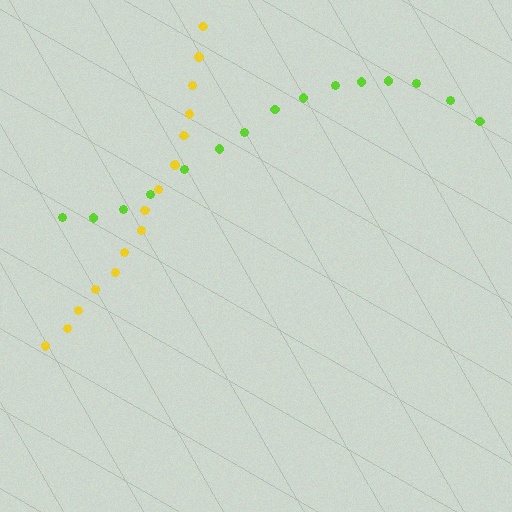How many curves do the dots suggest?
There are 2 distinct paths.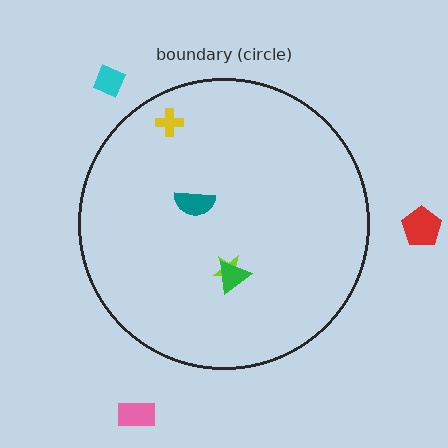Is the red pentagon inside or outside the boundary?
Outside.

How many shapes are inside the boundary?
4 inside, 3 outside.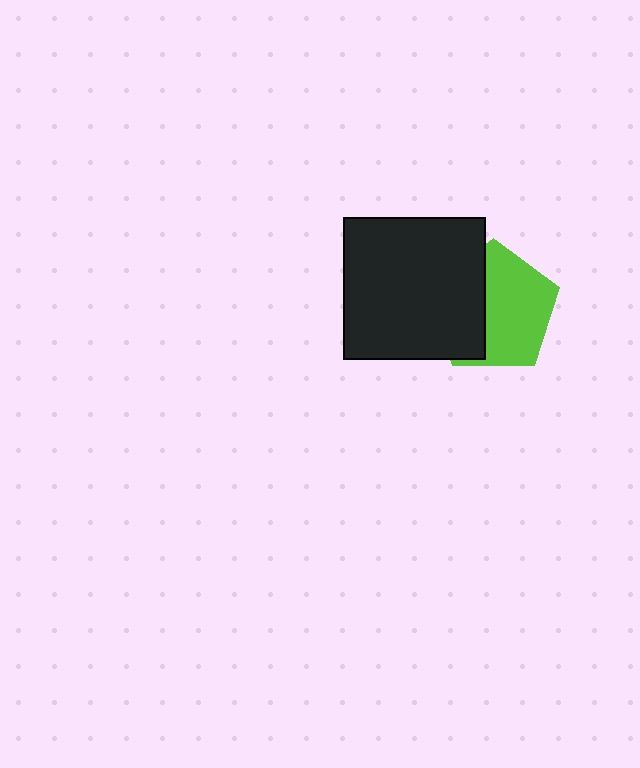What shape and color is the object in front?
The object in front is a black square.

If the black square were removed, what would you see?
You would see the complete lime pentagon.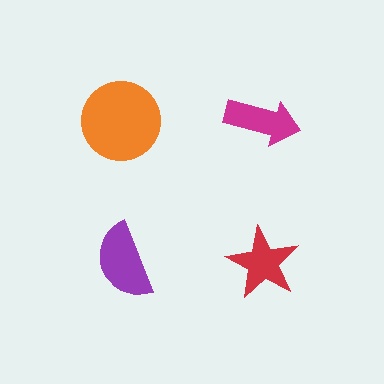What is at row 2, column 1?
A purple semicircle.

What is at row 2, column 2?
A red star.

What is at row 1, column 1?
An orange circle.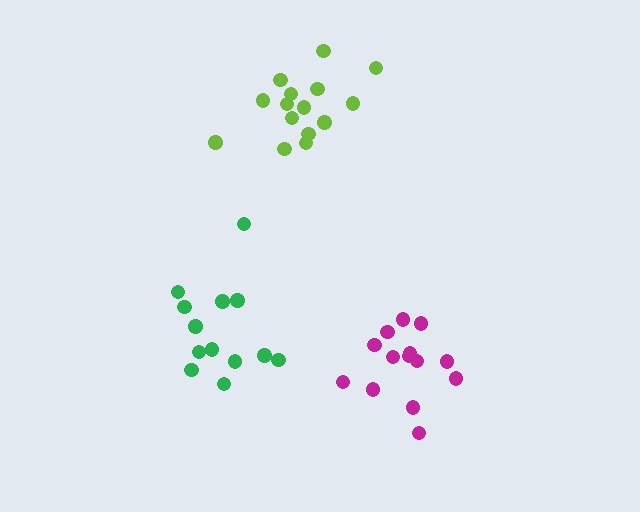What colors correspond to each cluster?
The clusters are colored: lime, green, magenta.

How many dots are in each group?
Group 1: 15 dots, Group 2: 13 dots, Group 3: 14 dots (42 total).